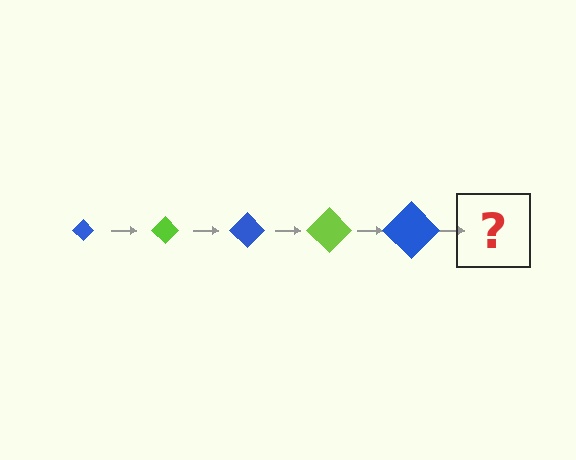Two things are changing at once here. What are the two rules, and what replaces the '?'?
The two rules are that the diamond grows larger each step and the color cycles through blue and lime. The '?' should be a lime diamond, larger than the previous one.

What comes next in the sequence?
The next element should be a lime diamond, larger than the previous one.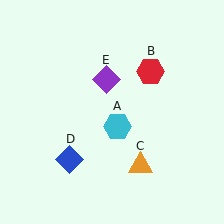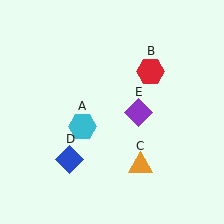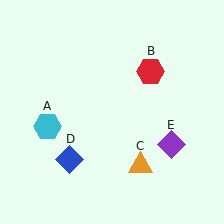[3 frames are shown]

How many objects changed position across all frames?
2 objects changed position: cyan hexagon (object A), purple diamond (object E).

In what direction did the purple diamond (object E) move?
The purple diamond (object E) moved down and to the right.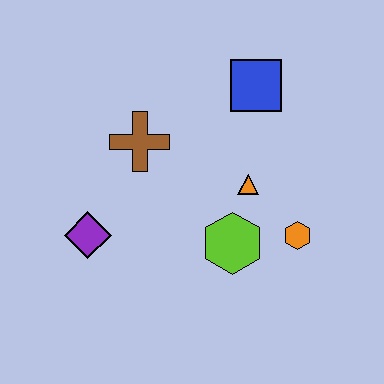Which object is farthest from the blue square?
The purple diamond is farthest from the blue square.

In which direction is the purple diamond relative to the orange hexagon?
The purple diamond is to the left of the orange hexagon.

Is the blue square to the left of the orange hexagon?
Yes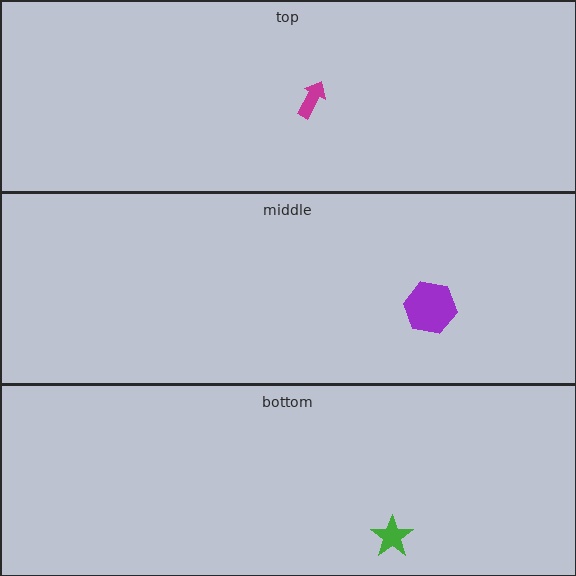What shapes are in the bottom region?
The green star.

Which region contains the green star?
The bottom region.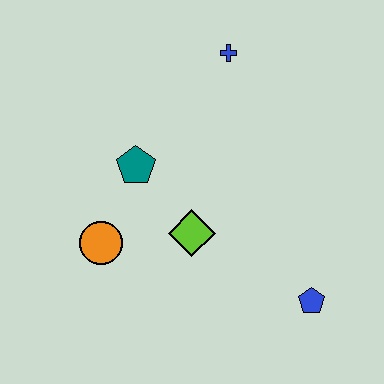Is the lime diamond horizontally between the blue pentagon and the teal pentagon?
Yes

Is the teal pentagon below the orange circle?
No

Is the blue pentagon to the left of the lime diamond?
No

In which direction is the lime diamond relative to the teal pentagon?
The lime diamond is below the teal pentagon.